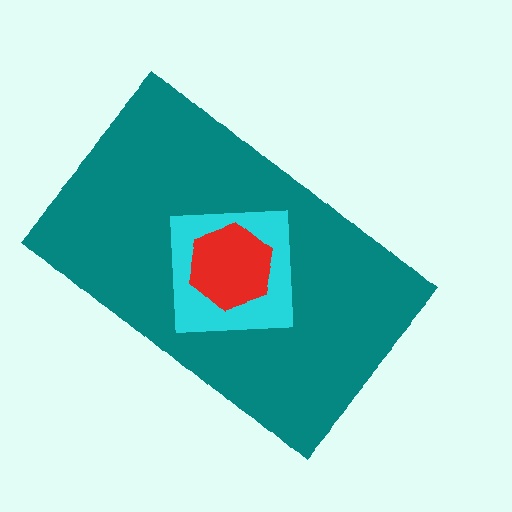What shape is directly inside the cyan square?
The red hexagon.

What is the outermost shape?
The teal rectangle.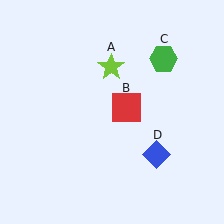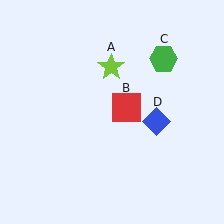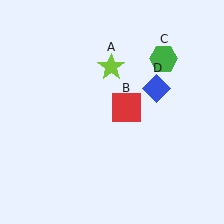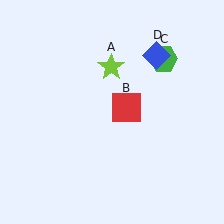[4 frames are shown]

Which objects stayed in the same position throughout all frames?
Lime star (object A) and red square (object B) and green hexagon (object C) remained stationary.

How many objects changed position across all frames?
1 object changed position: blue diamond (object D).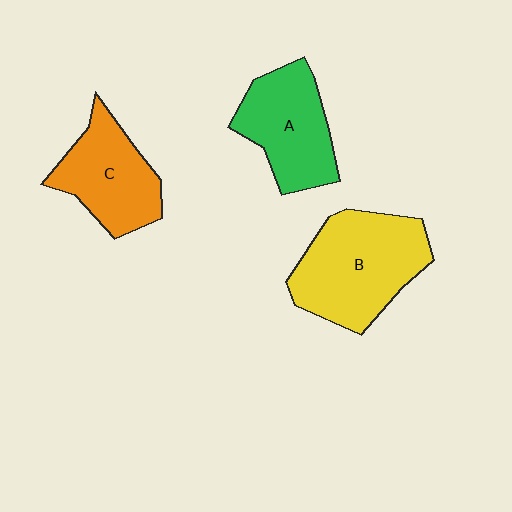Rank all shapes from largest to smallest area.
From largest to smallest: B (yellow), A (green), C (orange).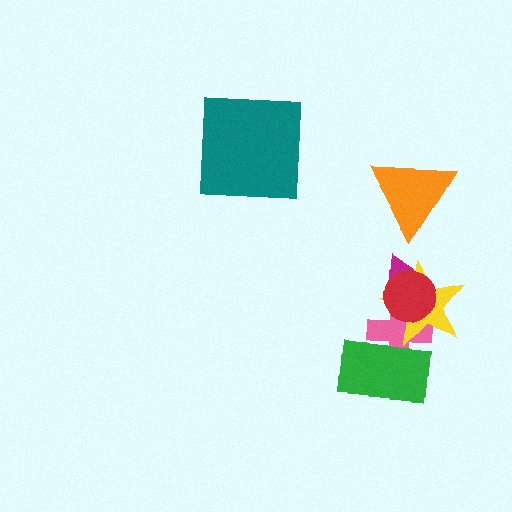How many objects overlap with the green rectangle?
2 objects overlap with the green rectangle.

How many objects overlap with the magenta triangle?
3 objects overlap with the magenta triangle.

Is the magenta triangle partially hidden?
Yes, it is partially covered by another shape.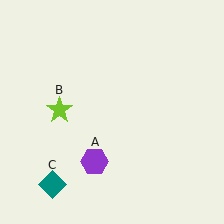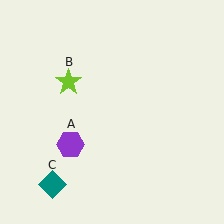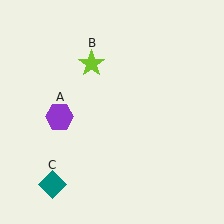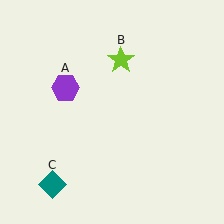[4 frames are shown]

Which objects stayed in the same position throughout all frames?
Teal diamond (object C) remained stationary.